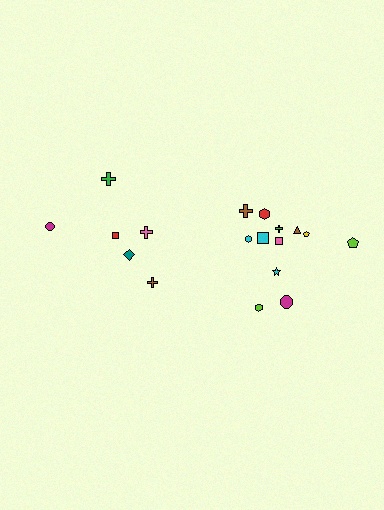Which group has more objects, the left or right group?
The right group.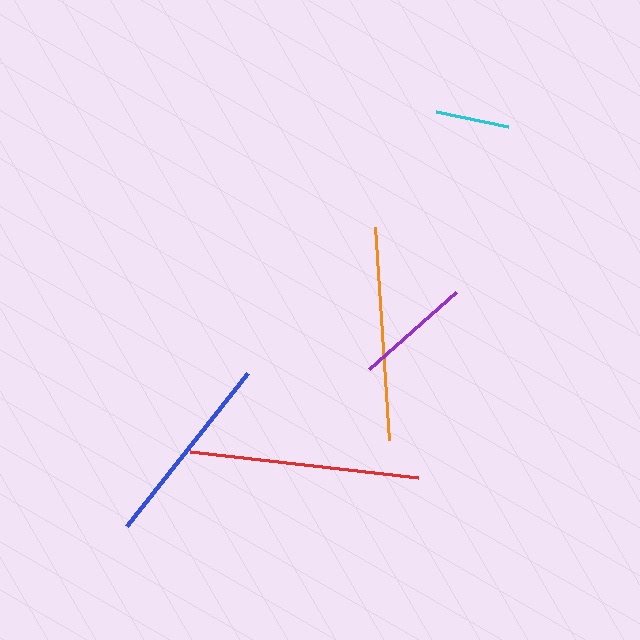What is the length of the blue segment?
The blue segment is approximately 196 pixels long.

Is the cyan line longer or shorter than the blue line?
The blue line is longer than the cyan line.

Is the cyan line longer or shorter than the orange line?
The orange line is longer than the cyan line.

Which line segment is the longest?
The red line is the longest at approximately 230 pixels.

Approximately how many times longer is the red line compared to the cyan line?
The red line is approximately 3.1 times the length of the cyan line.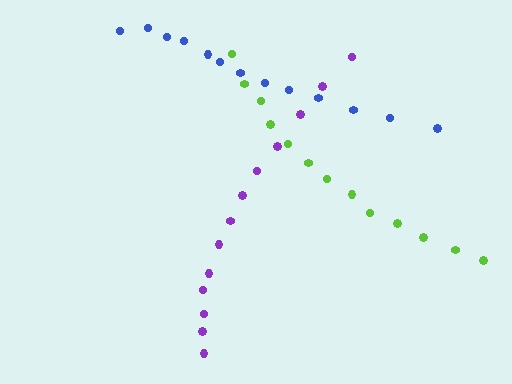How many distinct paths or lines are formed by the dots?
There are 3 distinct paths.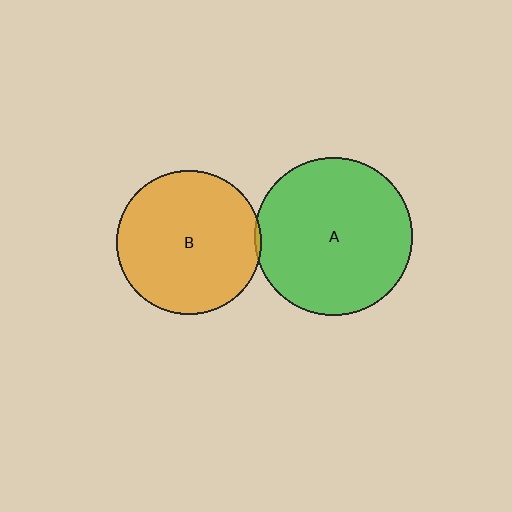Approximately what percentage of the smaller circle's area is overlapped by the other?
Approximately 5%.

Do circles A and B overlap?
Yes.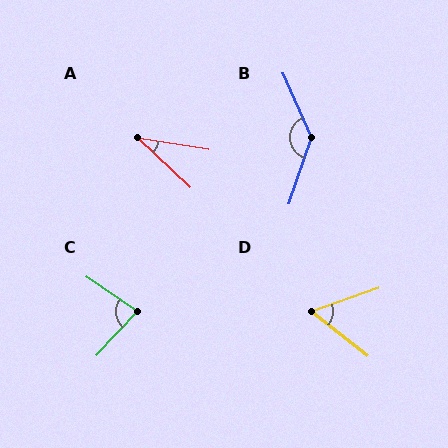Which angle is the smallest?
A, at approximately 35 degrees.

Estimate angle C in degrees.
Approximately 82 degrees.